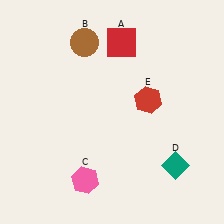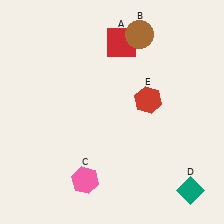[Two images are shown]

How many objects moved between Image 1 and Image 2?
2 objects moved between the two images.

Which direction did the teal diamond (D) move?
The teal diamond (D) moved down.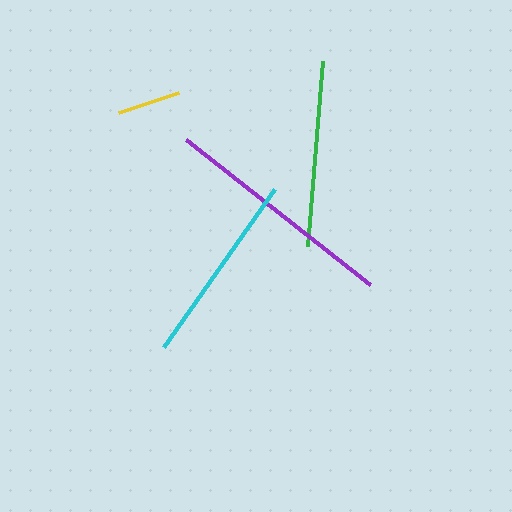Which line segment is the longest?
The purple line is the longest at approximately 235 pixels.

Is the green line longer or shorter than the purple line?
The purple line is longer than the green line.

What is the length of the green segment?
The green segment is approximately 186 pixels long.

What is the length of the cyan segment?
The cyan segment is approximately 193 pixels long.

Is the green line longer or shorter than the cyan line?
The cyan line is longer than the green line.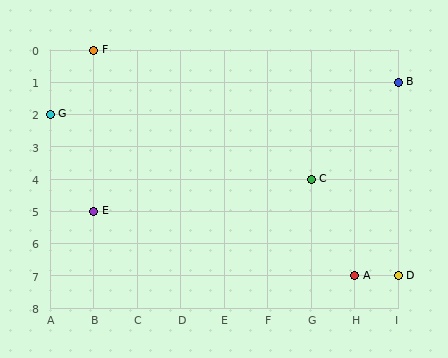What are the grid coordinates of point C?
Point C is at grid coordinates (G, 4).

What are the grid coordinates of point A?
Point A is at grid coordinates (H, 7).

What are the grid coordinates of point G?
Point G is at grid coordinates (A, 2).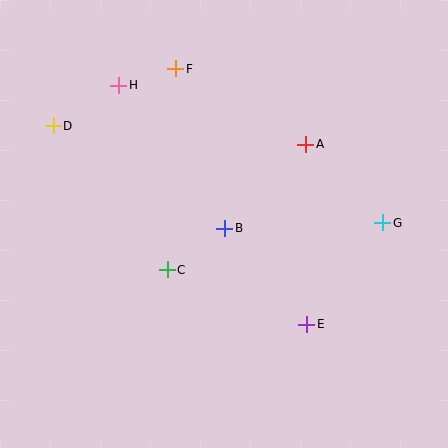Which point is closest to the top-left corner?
Point D is closest to the top-left corner.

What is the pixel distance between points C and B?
The distance between C and B is 71 pixels.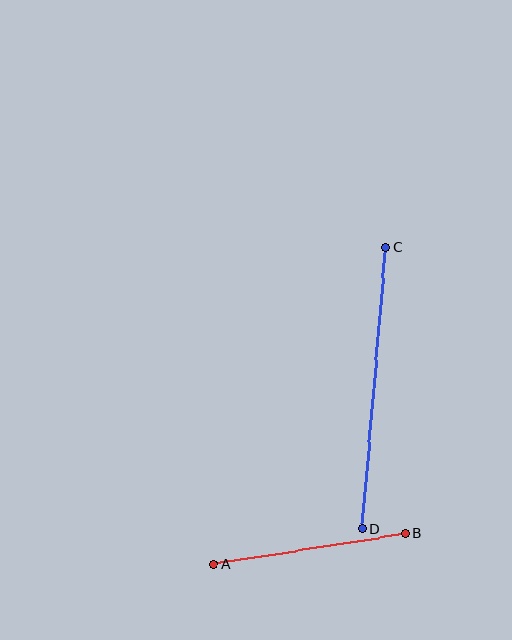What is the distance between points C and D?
The distance is approximately 282 pixels.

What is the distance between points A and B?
The distance is approximately 194 pixels.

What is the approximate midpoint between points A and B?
The midpoint is at approximately (309, 549) pixels.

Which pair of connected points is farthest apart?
Points C and D are farthest apart.